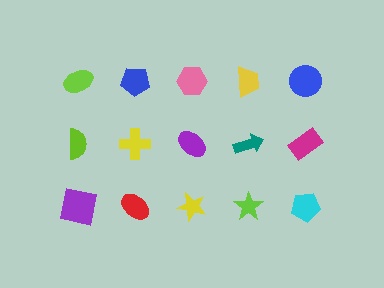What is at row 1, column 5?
A blue circle.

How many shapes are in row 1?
5 shapes.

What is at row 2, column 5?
A magenta rectangle.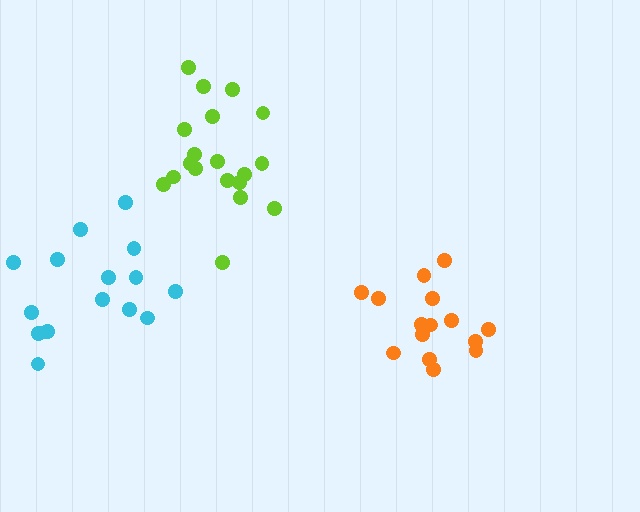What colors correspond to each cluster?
The clusters are colored: lime, orange, cyan.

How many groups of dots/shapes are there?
There are 3 groups.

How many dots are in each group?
Group 1: 19 dots, Group 2: 15 dots, Group 3: 16 dots (50 total).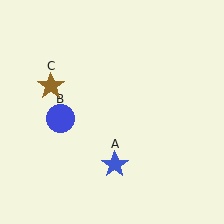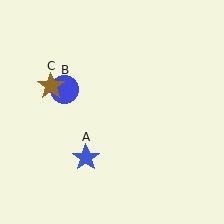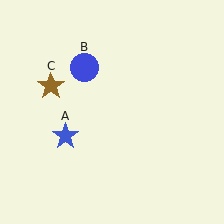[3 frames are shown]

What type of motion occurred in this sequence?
The blue star (object A), blue circle (object B) rotated clockwise around the center of the scene.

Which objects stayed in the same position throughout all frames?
Brown star (object C) remained stationary.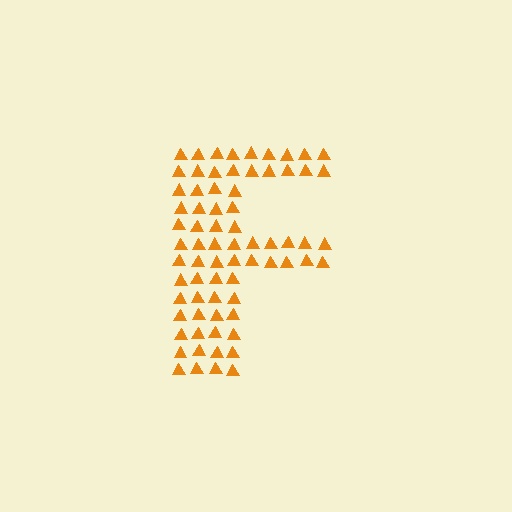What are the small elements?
The small elements are triangles.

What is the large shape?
The large shape is the letter F.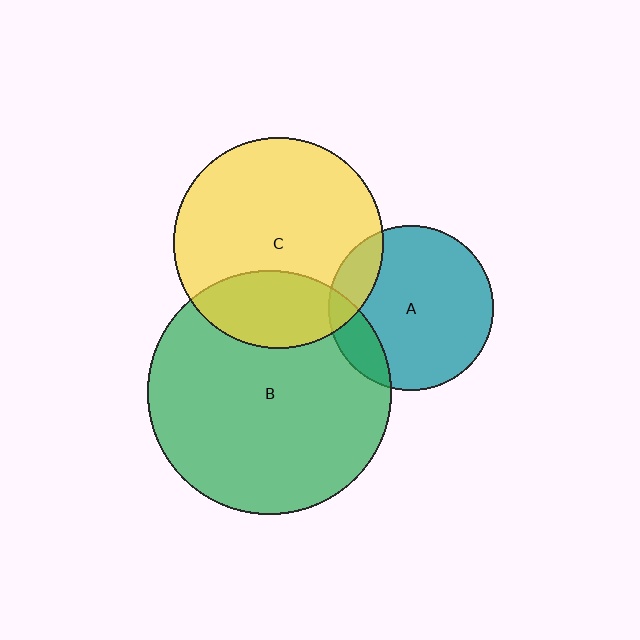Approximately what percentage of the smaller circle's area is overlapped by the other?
Approximately 15%.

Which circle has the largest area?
Circle B (green).